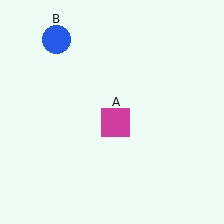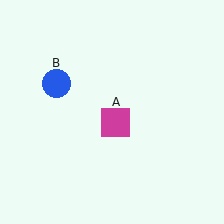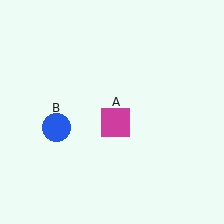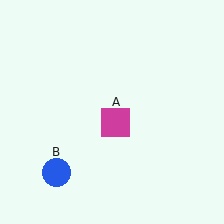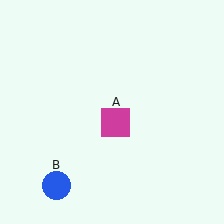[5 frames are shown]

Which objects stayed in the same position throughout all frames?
Magenta square (object A) remained stationary.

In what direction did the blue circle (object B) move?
The blue circle (object B) moved down.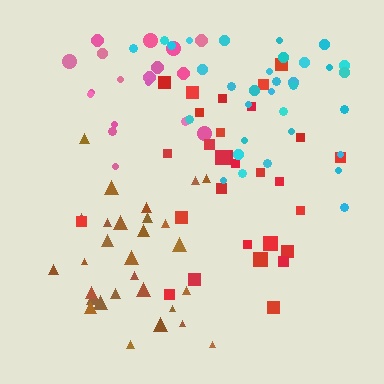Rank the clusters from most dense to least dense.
brown, pink, cyan, red.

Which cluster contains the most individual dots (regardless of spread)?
Cyan (34).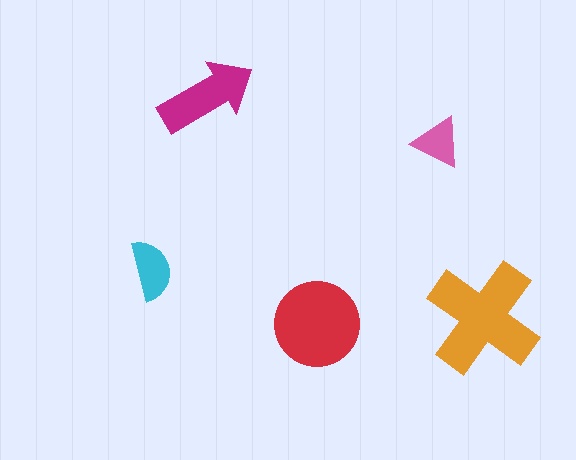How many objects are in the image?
There are 5 objects in the image.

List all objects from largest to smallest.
The orange cross, the red circle, the magenta arrow, the cyan semicircle, the pink triangle.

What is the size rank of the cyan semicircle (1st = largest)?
4th.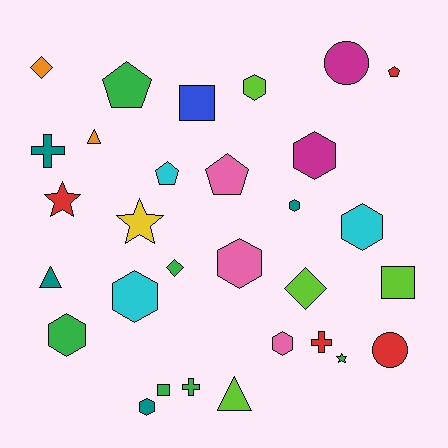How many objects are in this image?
There are 30 objects.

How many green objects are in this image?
There are 6 green objects.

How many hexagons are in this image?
There are 9 hexagons.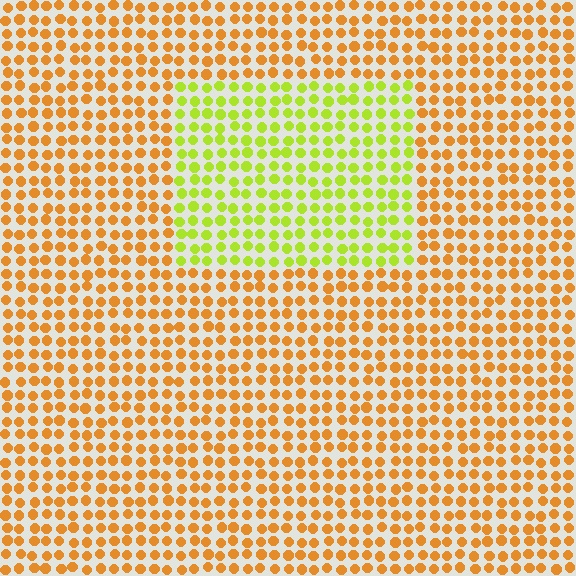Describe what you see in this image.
The image is filled with small orange elements in a uniform arrangement. A rectangle-shaped region is visible where the elements are tinted to a slightly different hue, forming a subtle color boundary.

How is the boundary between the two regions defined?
The boundary is defined purely by a slight shift in hue (about 48 degrees). Spacing, size, and orientation are identical on both sides.